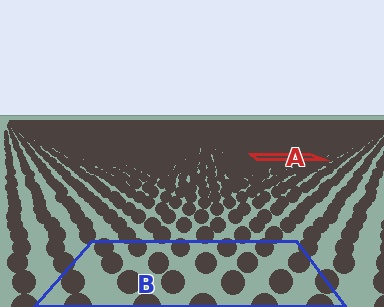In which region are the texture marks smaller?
The texture marks are smaller in region A, because it is farther away.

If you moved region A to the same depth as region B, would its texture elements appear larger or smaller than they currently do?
They would appear larger. At a closer depth, the same texture elements are projected at a bigger on-screen size.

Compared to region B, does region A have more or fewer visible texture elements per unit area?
Region A has more texture elements per unit area — they are packed more densely because it is farther away.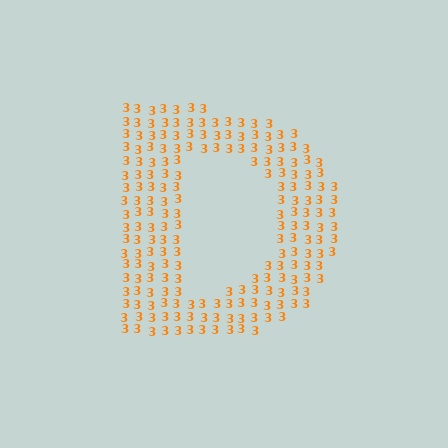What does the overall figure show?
The overall figure shows the letter D.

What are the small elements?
The small elements are digit 3's.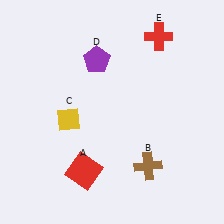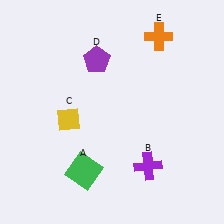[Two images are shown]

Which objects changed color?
A changed from red to green. B changed from brown to purple. E changed from red to orange.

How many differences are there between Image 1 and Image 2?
There are 3 differences between the two images.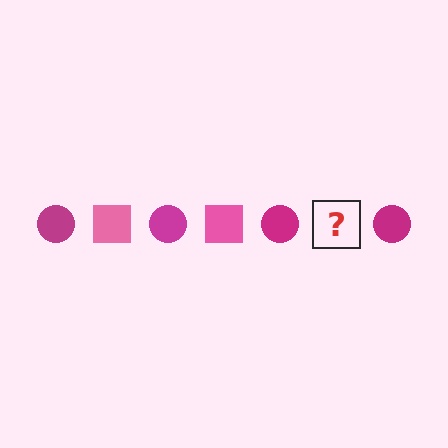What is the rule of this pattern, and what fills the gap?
The rule is that the pattern alternates between magenta circle and pink square. The gap should be filled with a pink square.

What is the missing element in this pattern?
The missing element is a pink square.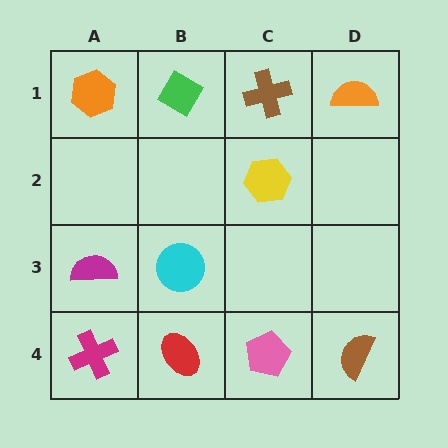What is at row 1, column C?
A brown cross.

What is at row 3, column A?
A magenta semicircle.